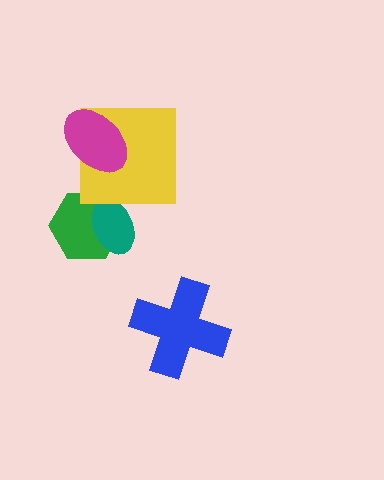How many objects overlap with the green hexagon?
1 object overlaps with the green hexagon.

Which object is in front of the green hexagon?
The teal ellipse is in front of the green hexagon.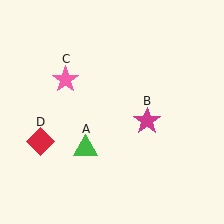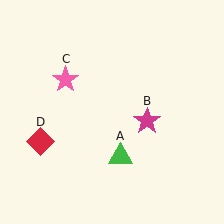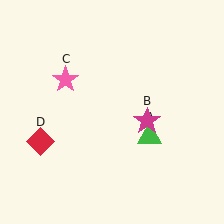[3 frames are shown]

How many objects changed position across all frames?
1 object changed position: green triangle (object A).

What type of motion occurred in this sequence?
The green triangle (object A) rotated counterclockwise around the center of the scene.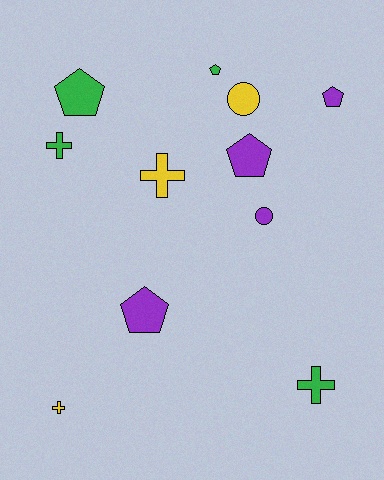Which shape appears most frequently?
Pentagon, with 5 objects.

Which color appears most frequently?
Green, with 4 objects.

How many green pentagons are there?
There are 2 green pentagons.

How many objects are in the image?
There are 11 objects.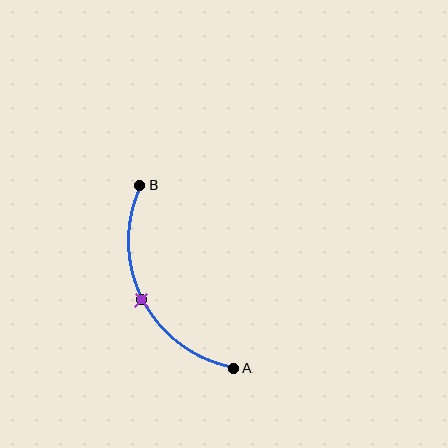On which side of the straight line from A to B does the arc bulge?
The arc bulges to the left of the straight line connecting A and B.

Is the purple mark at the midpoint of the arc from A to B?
Yes. The purple mark lies on the arc at equal arc-length from both A and B — it is the arc midpoint.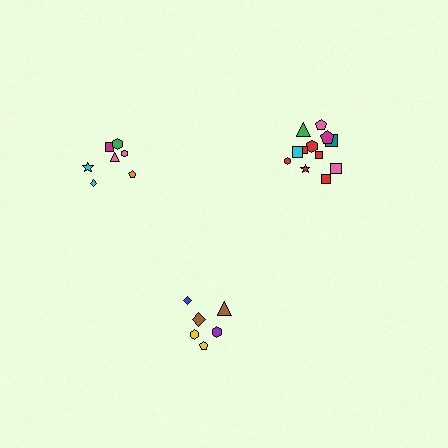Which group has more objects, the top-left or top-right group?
The top-right group.